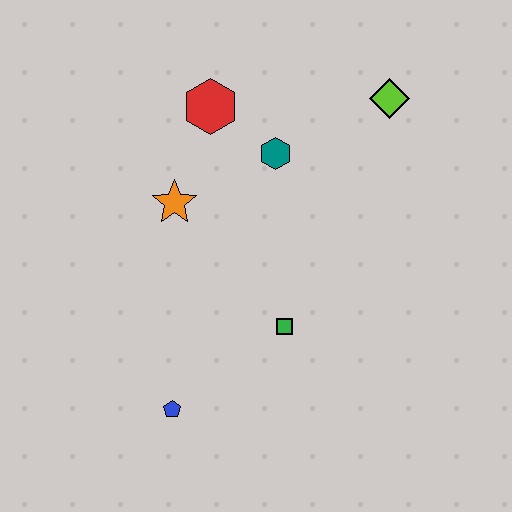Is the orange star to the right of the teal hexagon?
No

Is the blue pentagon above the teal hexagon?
No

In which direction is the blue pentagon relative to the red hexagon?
The blue pentagon is below the red hexagon.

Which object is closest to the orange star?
The red hexagon is closest to the orange star.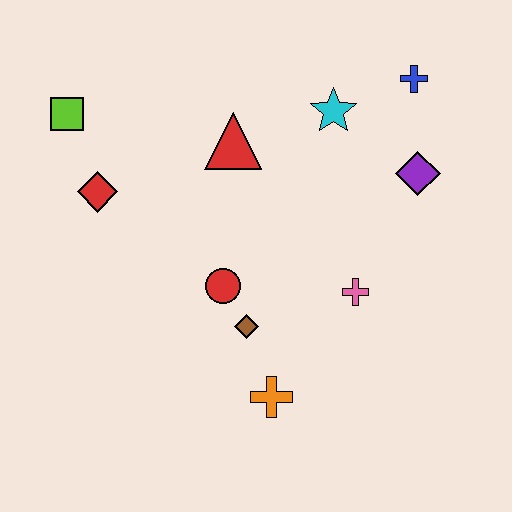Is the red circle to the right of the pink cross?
No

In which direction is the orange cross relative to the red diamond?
The orange cross is below the red diamond.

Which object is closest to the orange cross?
The brown diamond is closest to the orange cross.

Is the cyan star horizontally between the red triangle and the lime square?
No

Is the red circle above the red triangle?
No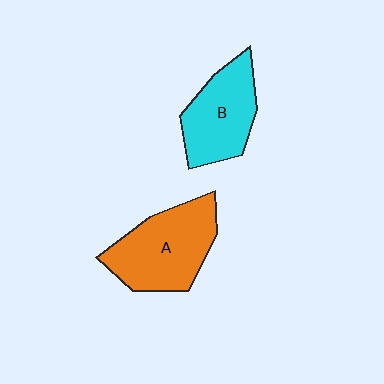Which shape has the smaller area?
Shape B (cyan).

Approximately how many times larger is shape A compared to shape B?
Approximately 1.2 times.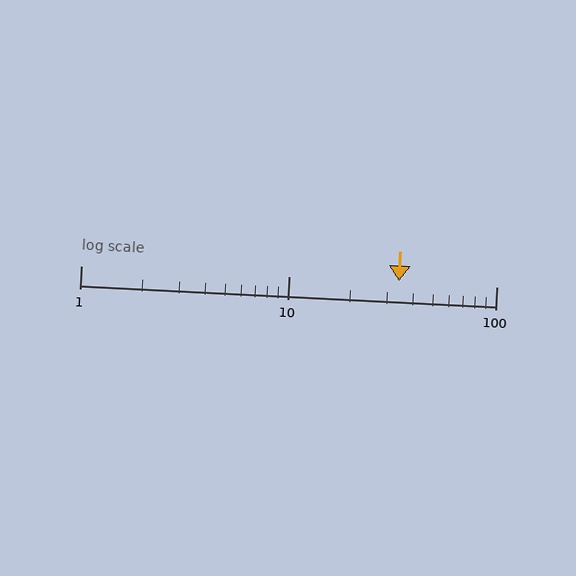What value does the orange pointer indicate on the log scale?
The pointer indicates approximately 34.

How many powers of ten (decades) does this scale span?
The scale spans 2 decades, from 1 to 100.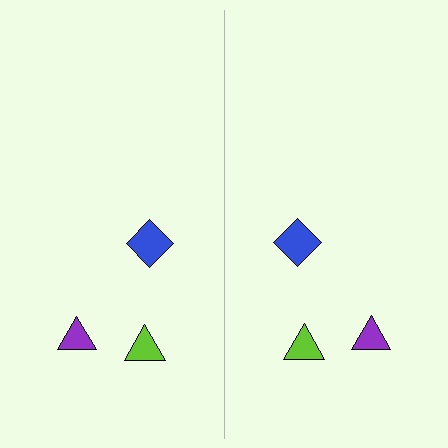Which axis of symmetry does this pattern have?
The pattern has a vertical axis of symmetry running through the center of the image.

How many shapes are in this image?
There are 6 shapes in this image.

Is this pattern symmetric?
Yes, this pattern has bilateral (reflection) symmetry.